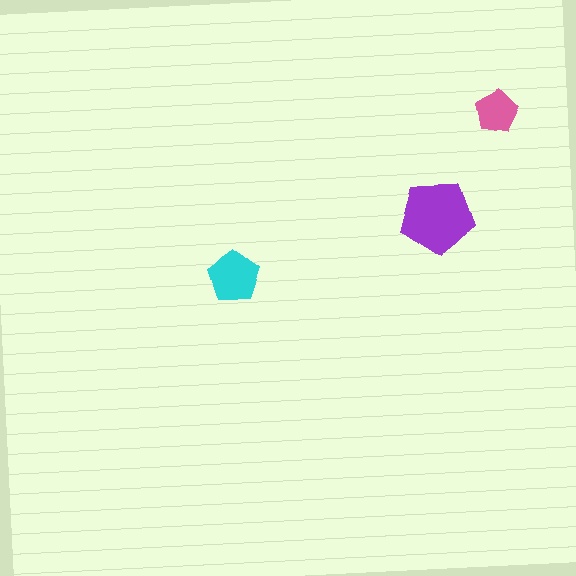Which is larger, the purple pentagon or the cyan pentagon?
The purple one.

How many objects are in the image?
There are 3 objects in the image.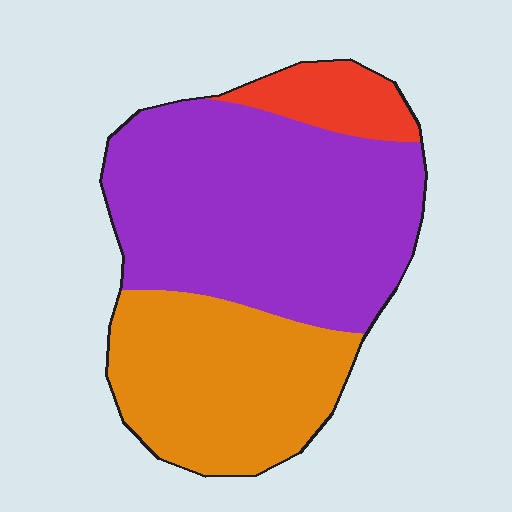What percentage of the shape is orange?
Orange takes up about one third (1/3) of the shape.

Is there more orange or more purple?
Purple.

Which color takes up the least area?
Red, at roughly 10%.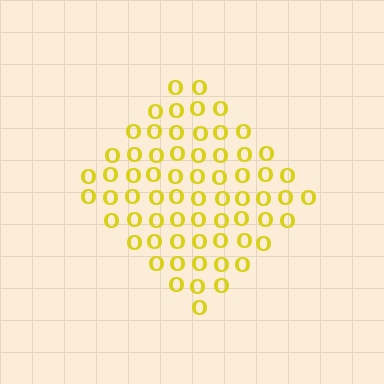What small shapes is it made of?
It is made of small letter O's.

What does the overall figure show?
The overall figure shows a diamond.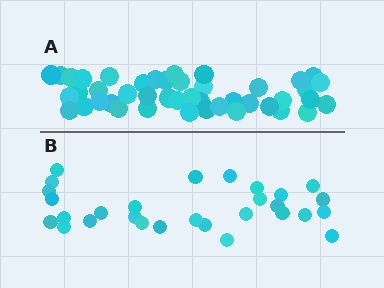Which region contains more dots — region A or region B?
Region A (the top region) has more dots.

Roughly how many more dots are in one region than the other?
Region A has approximately 15 more dots than region B.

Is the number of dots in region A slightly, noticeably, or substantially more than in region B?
Region A has substantially more. The ratio is roughly 1.5 to 1.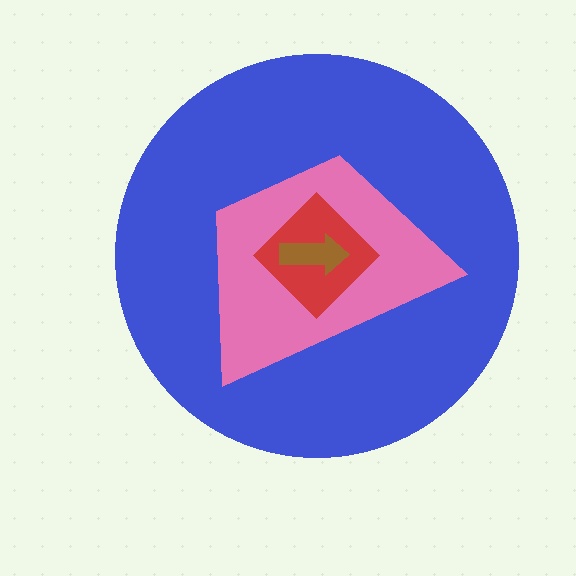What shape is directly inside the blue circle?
The pink trapezoid.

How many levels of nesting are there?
4.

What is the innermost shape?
The brown arrow.